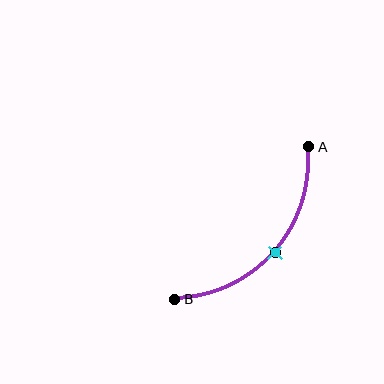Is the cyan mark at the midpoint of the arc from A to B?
Yes. The cyan mark lies on the arc at equal arc-length from both A and B — it is the arc midpoint.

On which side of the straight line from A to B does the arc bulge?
The arc bulges below and to the right of the straight line connecting A and B.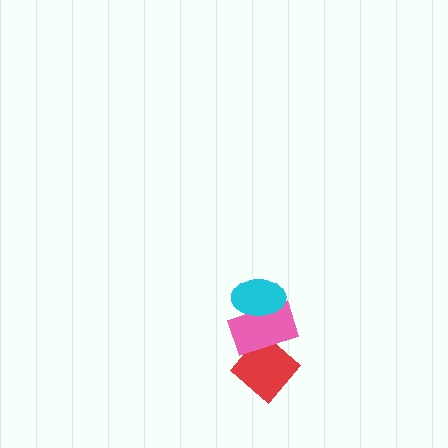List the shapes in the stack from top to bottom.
From top to bottom: the cyan ellipse, the pink rectangle, the red diamond.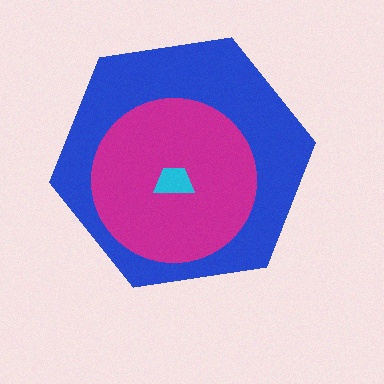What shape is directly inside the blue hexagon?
The magenta circle.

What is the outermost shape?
The blue hexagon.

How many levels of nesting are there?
3.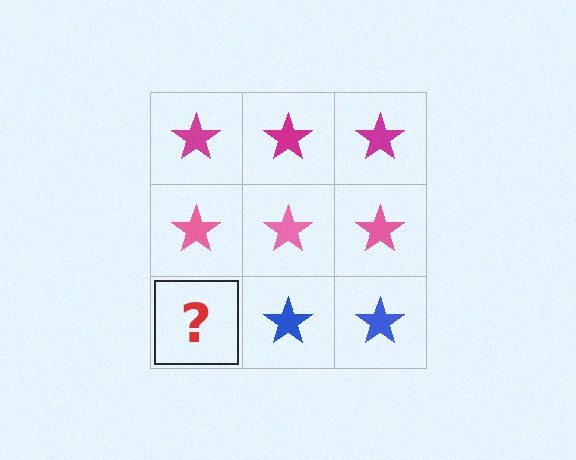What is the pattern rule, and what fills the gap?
The rule is that each row has a consistent color. The gap should be filled with a blue star.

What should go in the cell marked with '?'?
The missing cell should contain a blue star.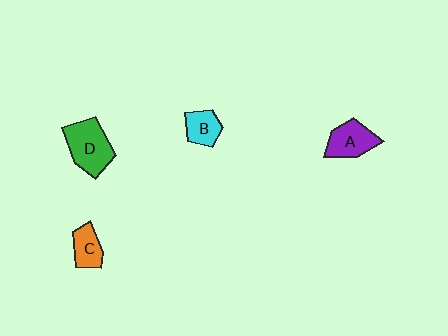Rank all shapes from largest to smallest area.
From largest to smallest: D (green), A (purple), C (orange), B (cyan).